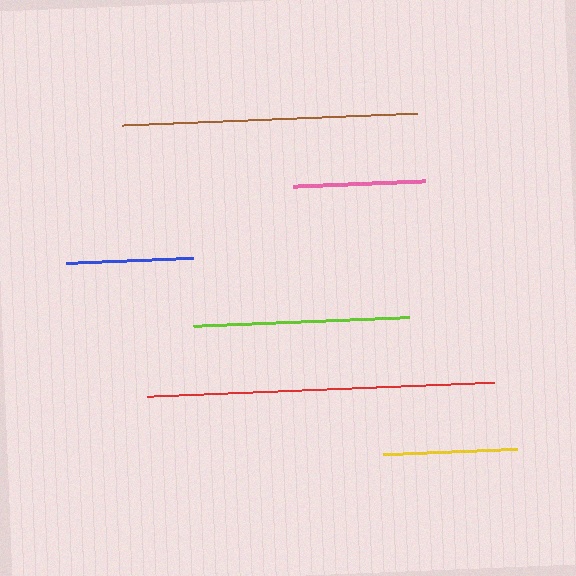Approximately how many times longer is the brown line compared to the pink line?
The brown line is approximately 2.2 times the length of the pink line.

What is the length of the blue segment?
The blue segment is approximately 127 pixels long.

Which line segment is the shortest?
The blue line is the shortest at approximately 127 pixels.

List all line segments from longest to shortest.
From longest to shortest: red, brown, lime, yellow, pink, blue.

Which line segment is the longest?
The red line is the longest at approximately 347 pixels.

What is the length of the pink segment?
The pink segment is approximately 132 pixels long.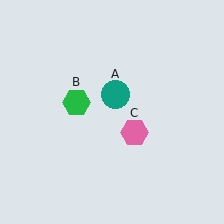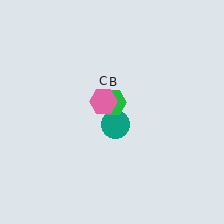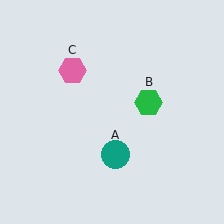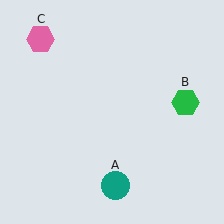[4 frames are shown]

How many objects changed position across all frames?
3 objects changed position: teal circle (object A), green hexagon (object B), pink hexagon (object C).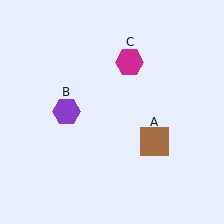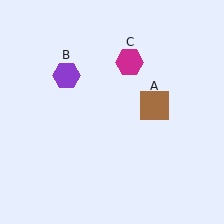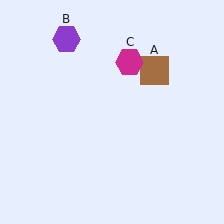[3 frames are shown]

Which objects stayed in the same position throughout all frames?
Magenta hexagon (object C) remained stationary.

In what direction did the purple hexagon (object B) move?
The purple hexagon (object B) moved up.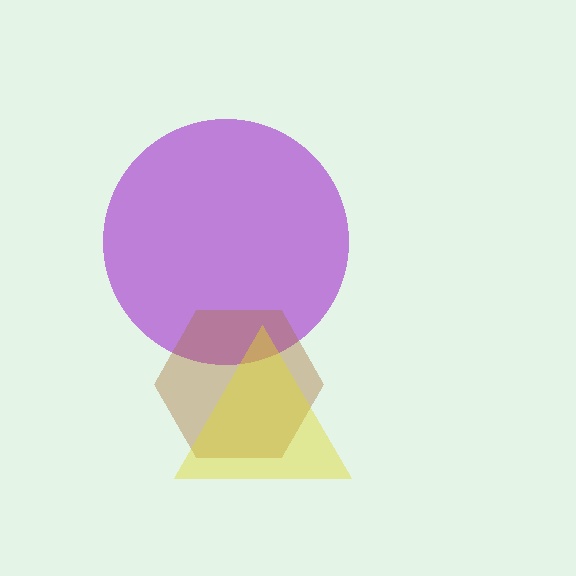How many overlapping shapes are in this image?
There are 3 overlapping shapes in the image.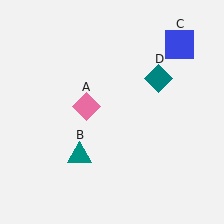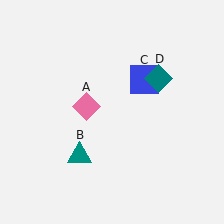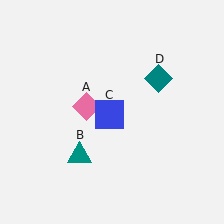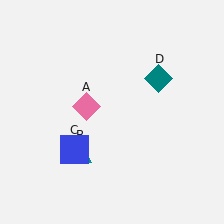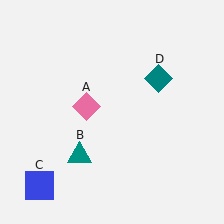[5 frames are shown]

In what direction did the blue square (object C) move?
The blue square (object C) moved down and to the left.